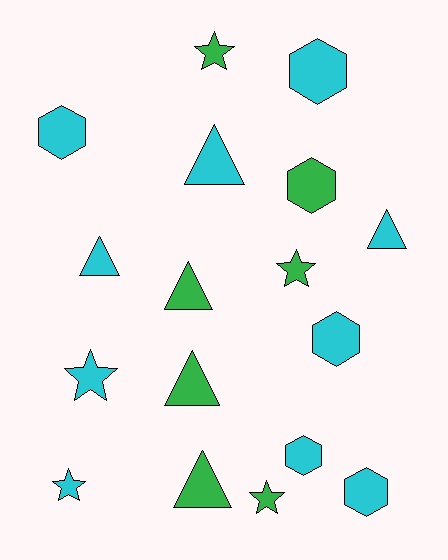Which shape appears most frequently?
Hexagon, with 6 objects.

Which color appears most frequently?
Cyan, with 10 objects.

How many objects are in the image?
There are 17 objects.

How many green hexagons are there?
There is 1 green hexagon.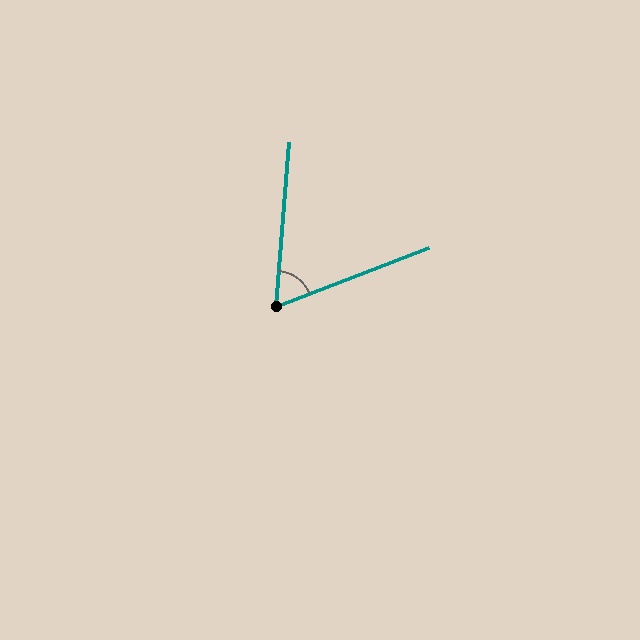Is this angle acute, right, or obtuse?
It is acute.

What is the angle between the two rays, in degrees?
Approximately 64 degrees.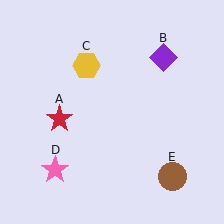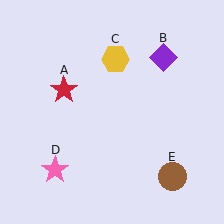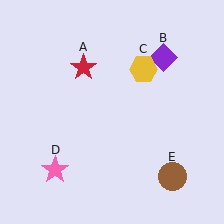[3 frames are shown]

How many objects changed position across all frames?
2 objects changed position: red star (object A), yellow hexagon (object C).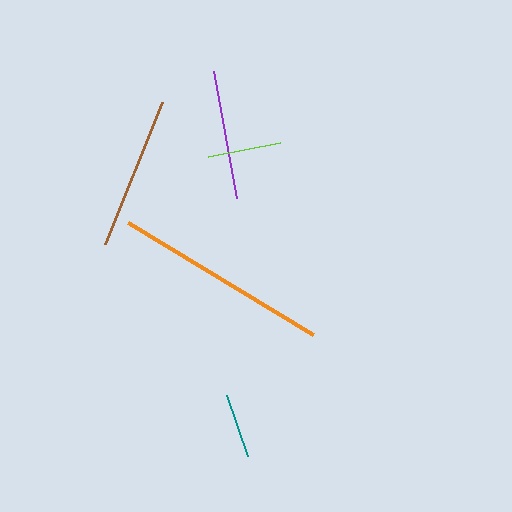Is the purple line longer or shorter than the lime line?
The purple line is longer than the lime line.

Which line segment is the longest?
The orange line is the longest at approximately 216 pixels.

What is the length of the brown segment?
The brown segment is approximately 154 pixels long.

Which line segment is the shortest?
The teal line is the shortest at approximately 64 pixels.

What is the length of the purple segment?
The purple segment is approximately 129 pixels long.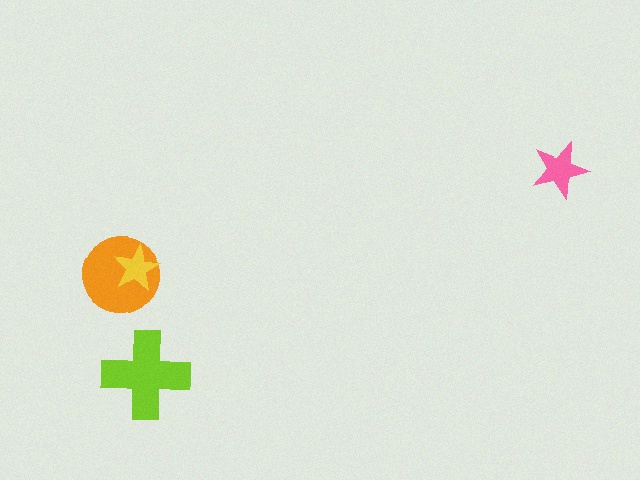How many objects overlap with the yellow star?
1 object overlaps with the yellow star.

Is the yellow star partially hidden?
No, no other shape covers it.